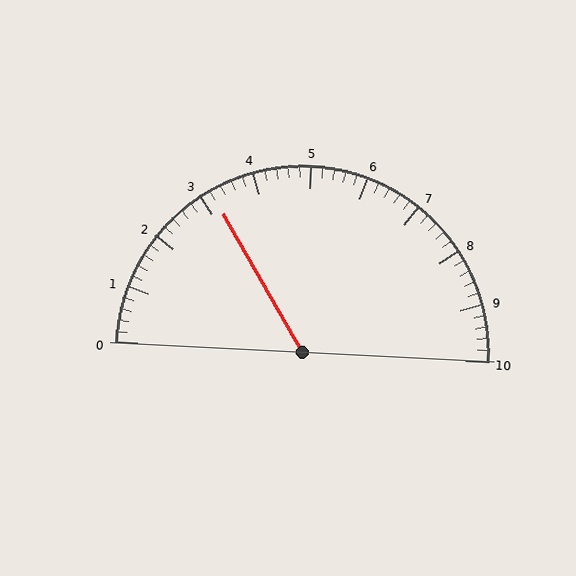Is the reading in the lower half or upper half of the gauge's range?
The reading is in the lower half of the range (0 to 10).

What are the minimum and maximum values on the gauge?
The gauge ranges from 0 to 10.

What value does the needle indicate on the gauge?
The needle indicates approximately 3.2.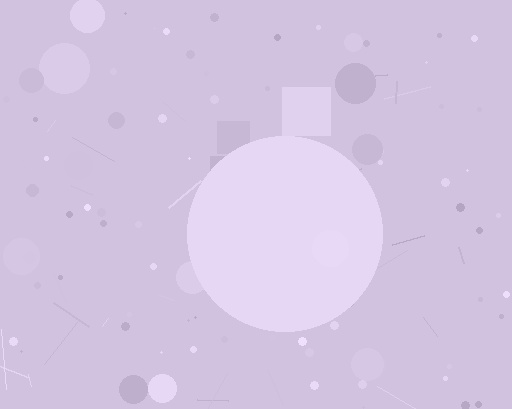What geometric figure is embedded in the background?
A circle is embedded in the background.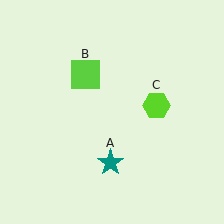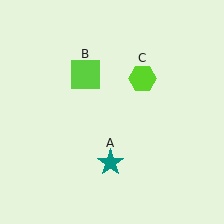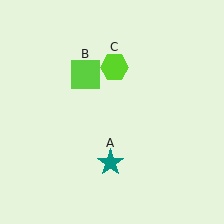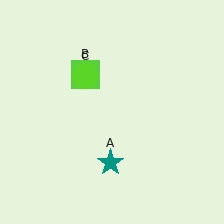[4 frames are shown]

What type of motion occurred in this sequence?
The lime hexagon (object C) rotated counterclockwise around the center of the scene.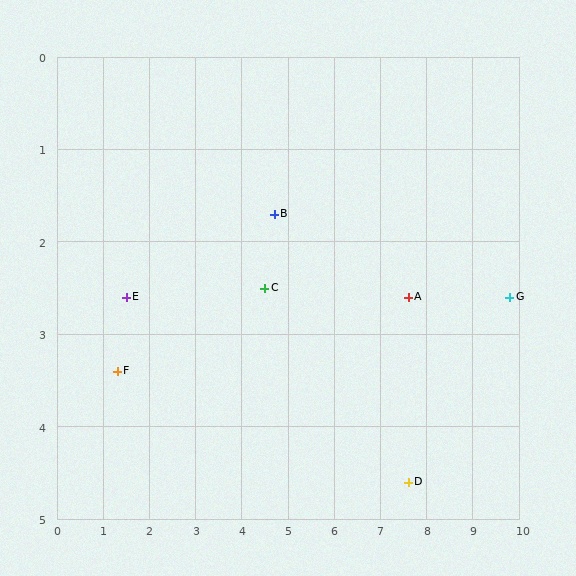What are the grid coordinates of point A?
Point A is at approximately (7.6, 2.6).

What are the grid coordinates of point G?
Point G is at approximately (9.8, 2.6).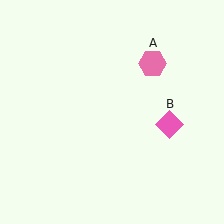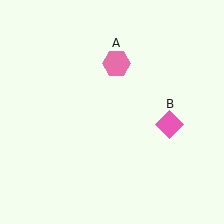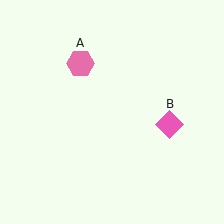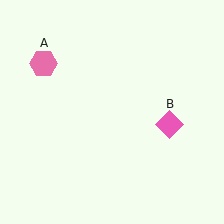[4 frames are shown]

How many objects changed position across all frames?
1 object changed position: pink hexagon (object A).